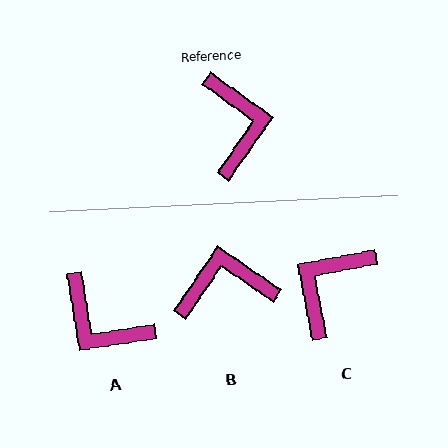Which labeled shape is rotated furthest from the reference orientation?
C, about 136 degrees away.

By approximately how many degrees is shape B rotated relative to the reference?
Approximately 91 degrees counter-clockwise.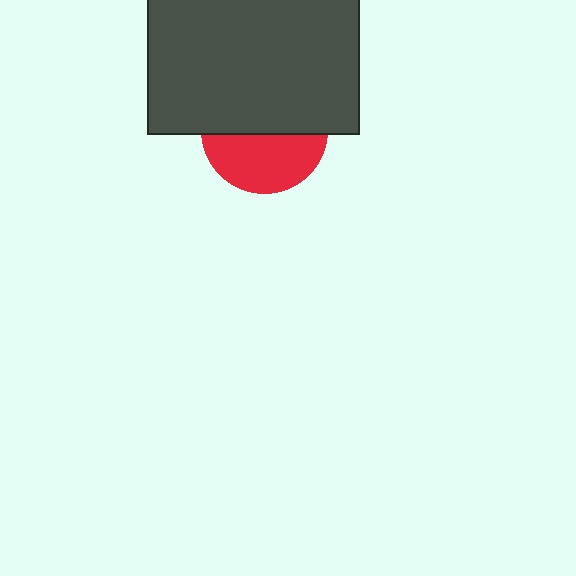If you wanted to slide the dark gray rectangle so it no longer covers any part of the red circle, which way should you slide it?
Slide it up — that is the most direct way to separate the two shapes.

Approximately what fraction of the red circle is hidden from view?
Roughly 56% of the red circle is hidden behind the dark gray rectangle.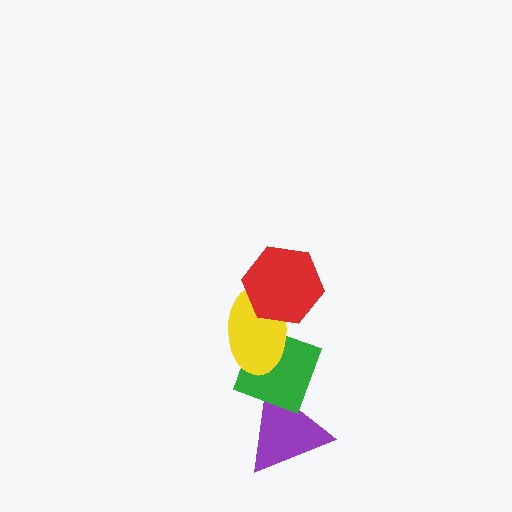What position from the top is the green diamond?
The green diamond is 3rd from the top.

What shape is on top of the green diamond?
The yellow ellipse is on top of the green diamond.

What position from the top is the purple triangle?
The purple triangle is 4th from the top.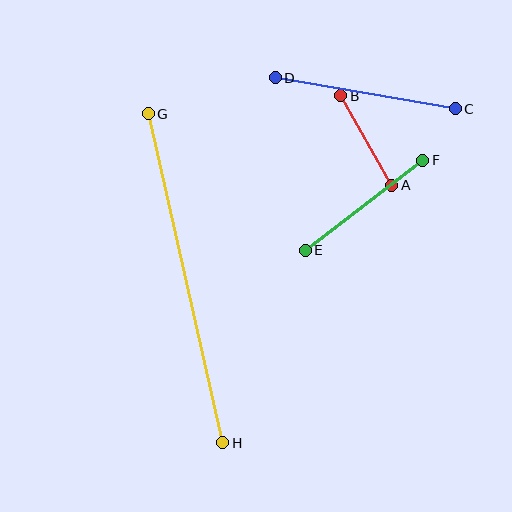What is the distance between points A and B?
The distance is approximately 103 pixels.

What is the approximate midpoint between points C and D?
The midpoint is at approximately (365, 93) pixels.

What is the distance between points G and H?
The distance is approximately 338 pixels.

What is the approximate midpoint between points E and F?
The midpoint is at approximately (364, 205) pixels.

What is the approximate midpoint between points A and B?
The midpoint is at approximately (366, 141) pixels.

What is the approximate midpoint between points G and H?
The midpoint is at approximately (185, 278) pixels.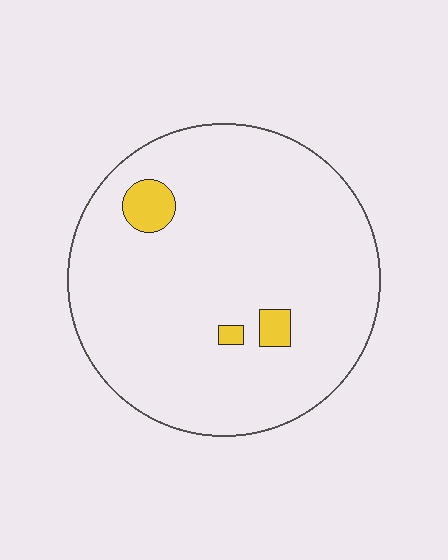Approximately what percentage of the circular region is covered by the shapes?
Approximately 5%.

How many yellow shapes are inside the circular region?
3.